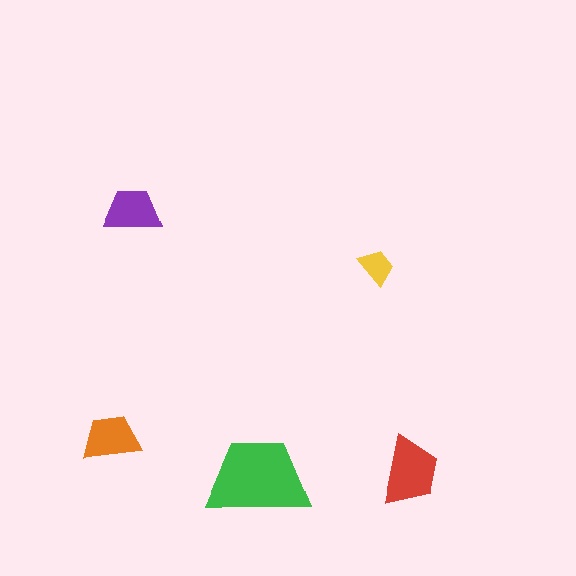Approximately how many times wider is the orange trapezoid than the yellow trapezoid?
About 1.5 times wider.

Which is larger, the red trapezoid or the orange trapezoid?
The red one.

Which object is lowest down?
The green trapezoid is bottommost.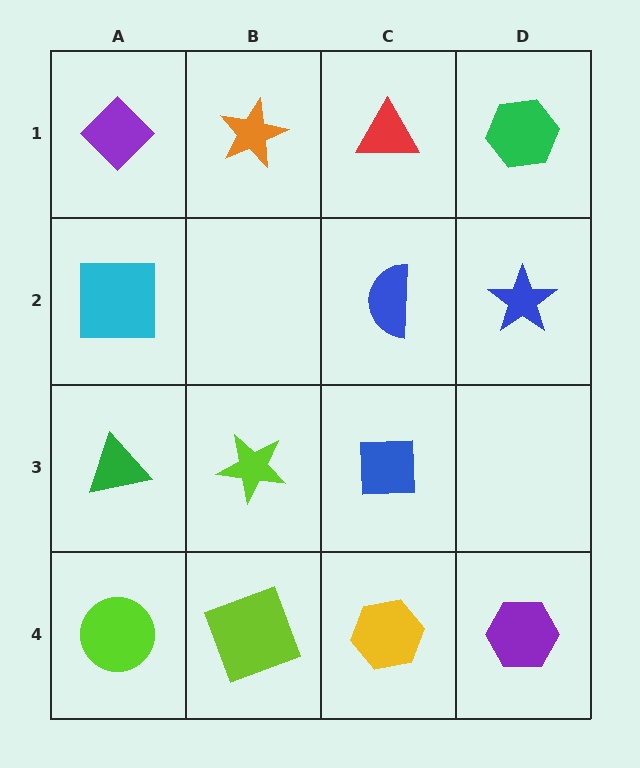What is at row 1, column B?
An orange star.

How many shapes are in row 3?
3 shapes.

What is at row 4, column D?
A purple hexagon.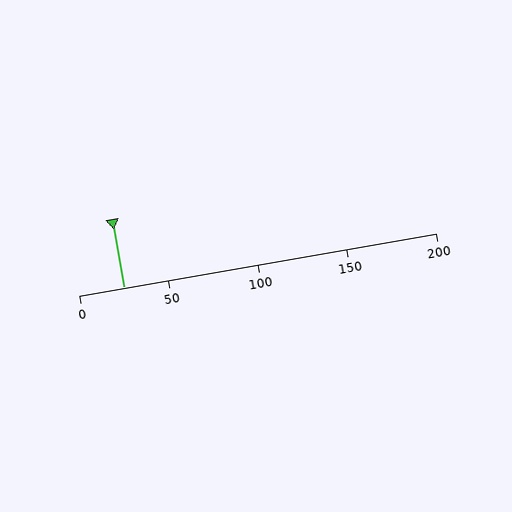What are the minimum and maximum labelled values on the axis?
The axis runs from 0 to 200.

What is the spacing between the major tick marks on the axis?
The major ticks are spaced 50 apart.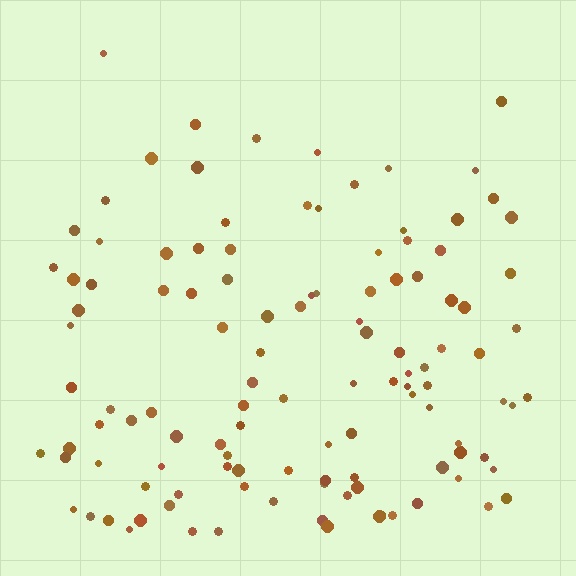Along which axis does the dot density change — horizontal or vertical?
Vertical.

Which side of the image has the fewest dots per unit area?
The top.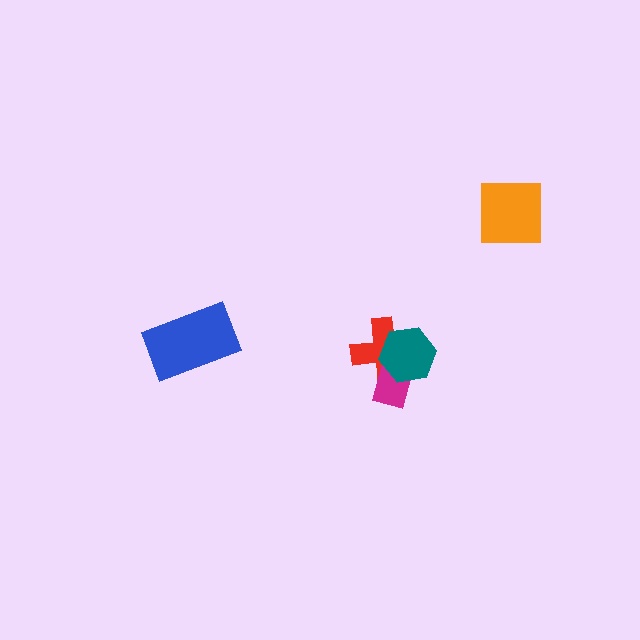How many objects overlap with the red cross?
2 objects overlap with the red cross.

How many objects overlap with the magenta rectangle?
2 objects overlap with the magenta rectangle.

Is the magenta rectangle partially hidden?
Yes, it is partially covered by another shape.